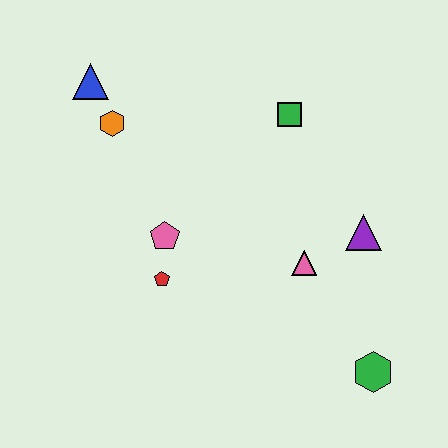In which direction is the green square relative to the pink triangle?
The green square is above the pink triangle.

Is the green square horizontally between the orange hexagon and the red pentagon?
No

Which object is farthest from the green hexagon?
The blue triangle is farthest from the green hexagon.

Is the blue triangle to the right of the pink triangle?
No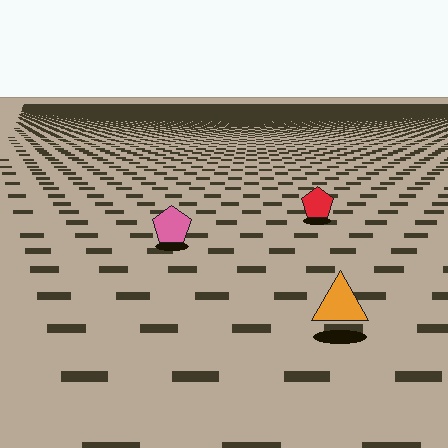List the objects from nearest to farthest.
From nearest to farthest: the orange triangle, the pink pentagon, the red pentagon.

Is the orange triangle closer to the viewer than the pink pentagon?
Yes. The orange triangle is closer — you can tell from the texture gradient: the ground texture is coarser near it.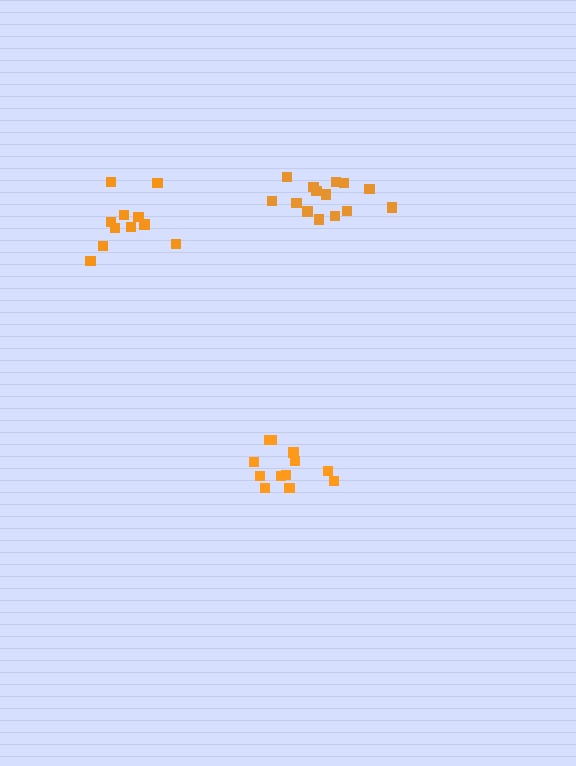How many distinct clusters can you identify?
There are 3 distinct clusters.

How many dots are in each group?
Group 1: 11 dots, Group 2: 12 dots, Group 3: 14 dots (37 total).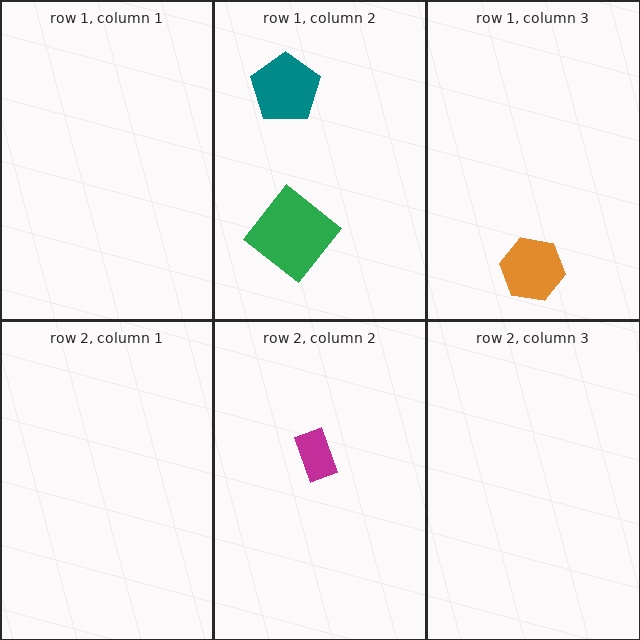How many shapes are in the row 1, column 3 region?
1.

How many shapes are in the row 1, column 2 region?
2.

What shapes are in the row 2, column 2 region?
The magenta rectangle.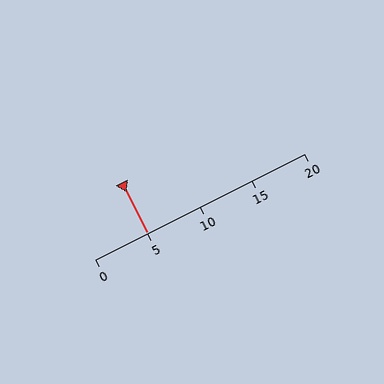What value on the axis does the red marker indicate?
The marker indicates approximately 5.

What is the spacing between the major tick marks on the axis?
The major ticks are spaced 5 apart.